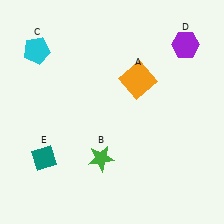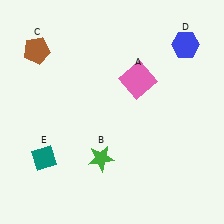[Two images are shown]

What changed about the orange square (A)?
In Image 1, A is orange. In Image 2, it changed to pink.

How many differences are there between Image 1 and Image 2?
There are 3 differences between the two images.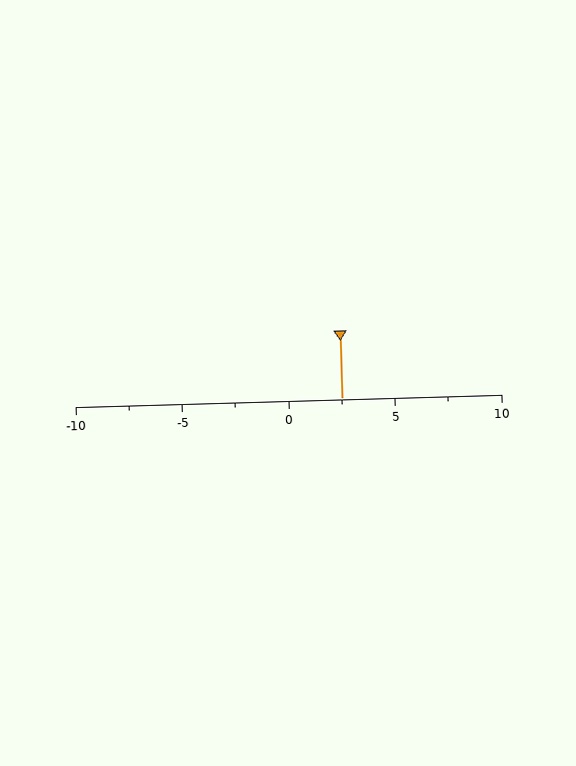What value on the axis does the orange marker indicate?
The marker indicates approximately 2.5.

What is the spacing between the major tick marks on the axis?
The major ticks are spaced 5 apart.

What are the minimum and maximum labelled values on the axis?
The axis runs from -10 to 10.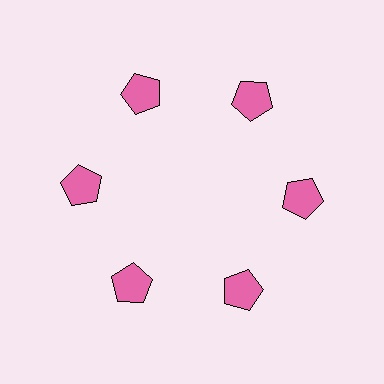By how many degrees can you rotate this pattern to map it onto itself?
The pattern maps onto itself every 60 degrees of rotation.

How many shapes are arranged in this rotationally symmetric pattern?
There are 6 shapes, arranged in 6 groups of 1.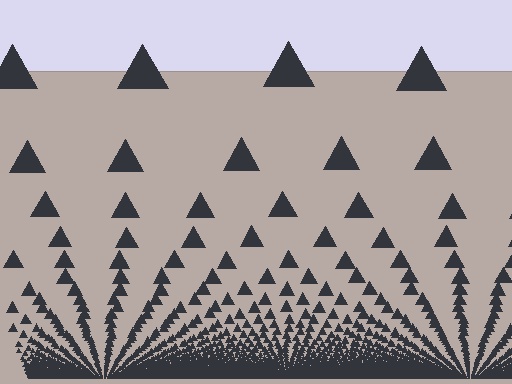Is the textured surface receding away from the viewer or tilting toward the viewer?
The surface appears to tilt toward the viewer. Texture elements get larger and sparser toward the top.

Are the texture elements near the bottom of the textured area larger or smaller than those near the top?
Smaller. The gradient is inverted — elements near the bottom are smaller and denser.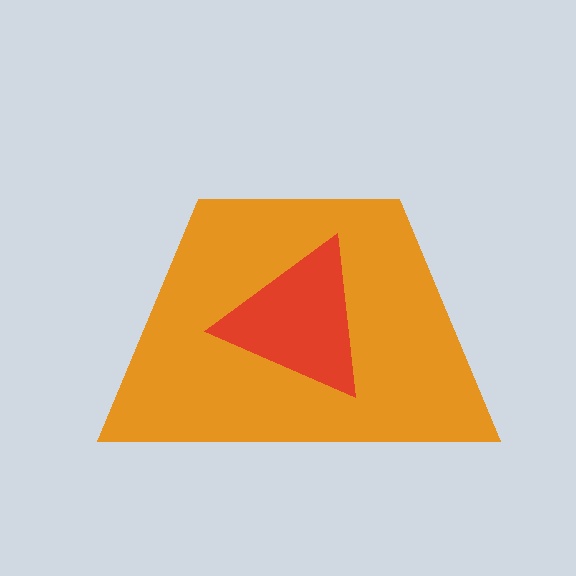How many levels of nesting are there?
2.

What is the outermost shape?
The orange trapezoid.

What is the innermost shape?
The red triangle.